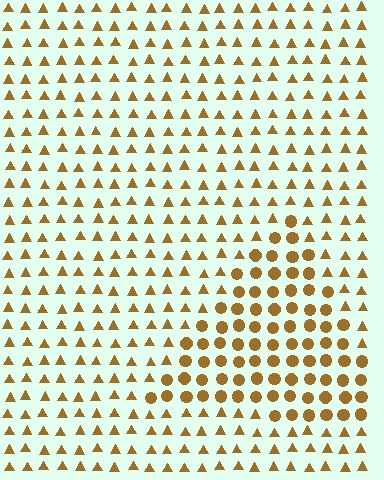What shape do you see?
I see a triangle.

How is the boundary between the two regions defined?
The boundary is defined by a change in element shape: circles inside vs. triangles outside. All elements share the same color and spacing.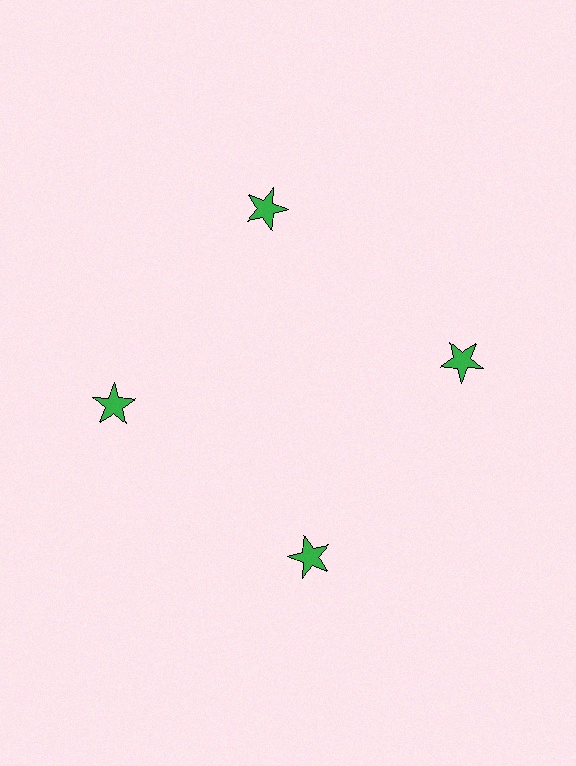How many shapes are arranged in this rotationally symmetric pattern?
There are 4 shapes, arranged in 4 groups of 1.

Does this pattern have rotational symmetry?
Yes, this pattern has 4-fold rotational symmetry. It looks the same after rotating 90 degrees around the center.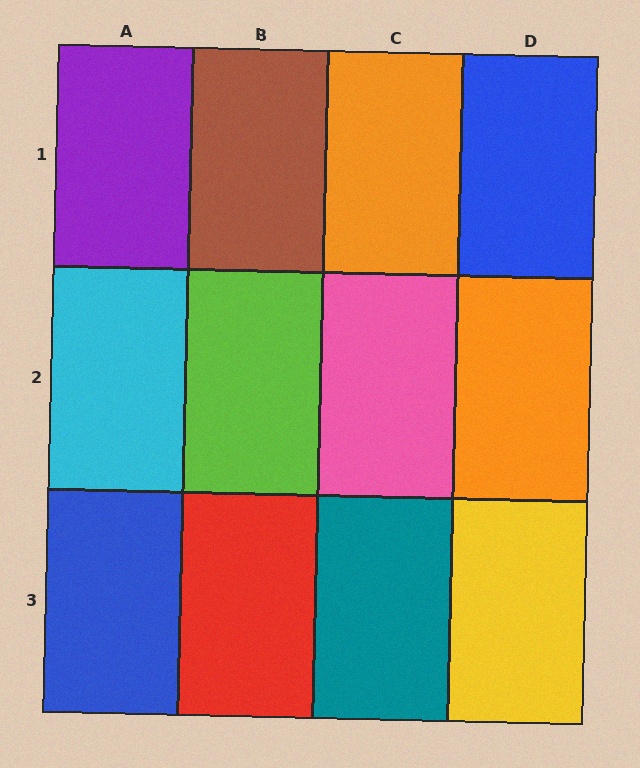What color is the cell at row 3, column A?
Blue.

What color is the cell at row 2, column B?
Lime.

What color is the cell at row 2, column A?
Cyan.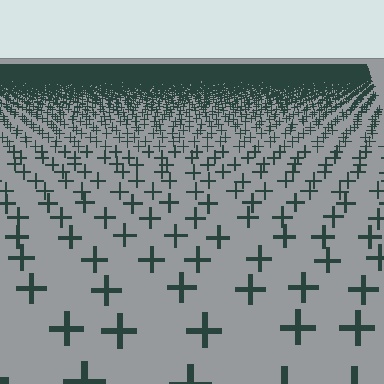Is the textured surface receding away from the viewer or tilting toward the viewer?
The surface is receding away from the viewer. Texture elements get smaller and denser toward the top.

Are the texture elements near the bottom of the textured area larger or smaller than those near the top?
Larger. Near the bottom, elements are closer to the viewer and appear at a bigger on-screen size.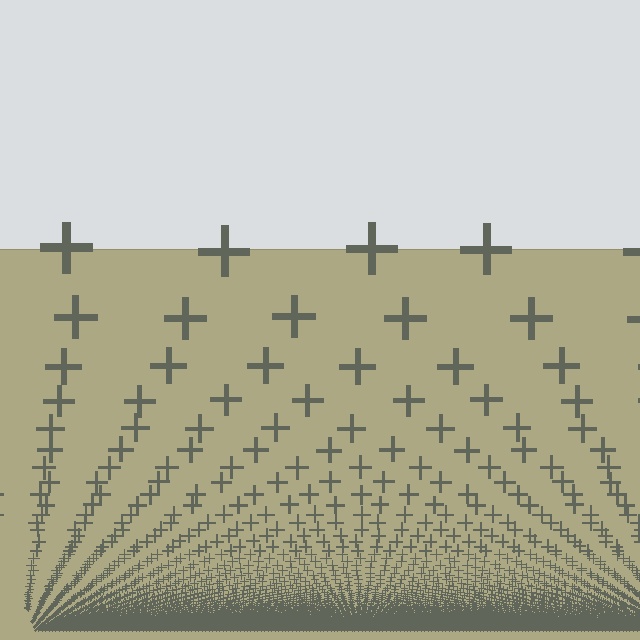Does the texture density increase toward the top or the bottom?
Density increases toward the bottom.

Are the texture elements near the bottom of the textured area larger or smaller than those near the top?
Smaller. The gradient is inverted — elements near the bottom are smaller and denser.